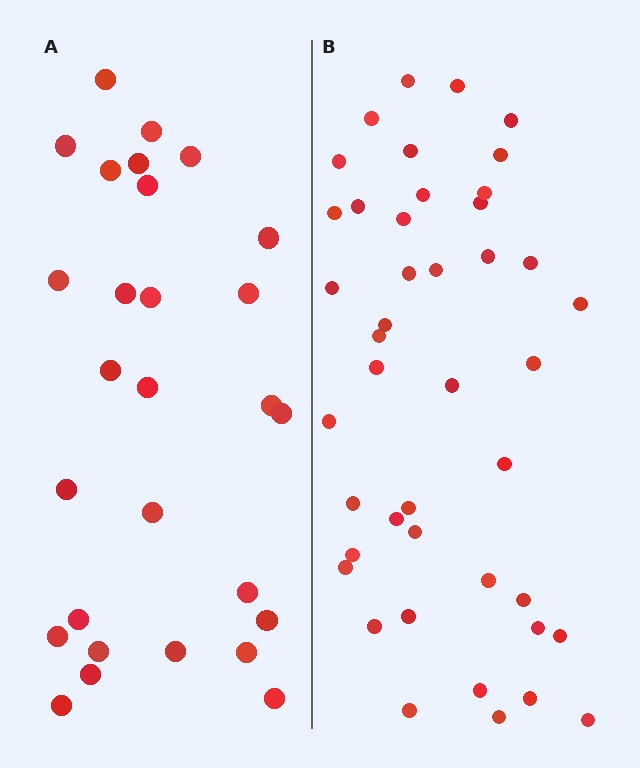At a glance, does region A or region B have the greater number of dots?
Region B (the right region) has more dots.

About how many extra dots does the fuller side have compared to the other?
Region B has approximately 15 more dots than region A.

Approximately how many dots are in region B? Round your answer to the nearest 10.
About 40 dots. (The exact count is 43, which rounds to 40.)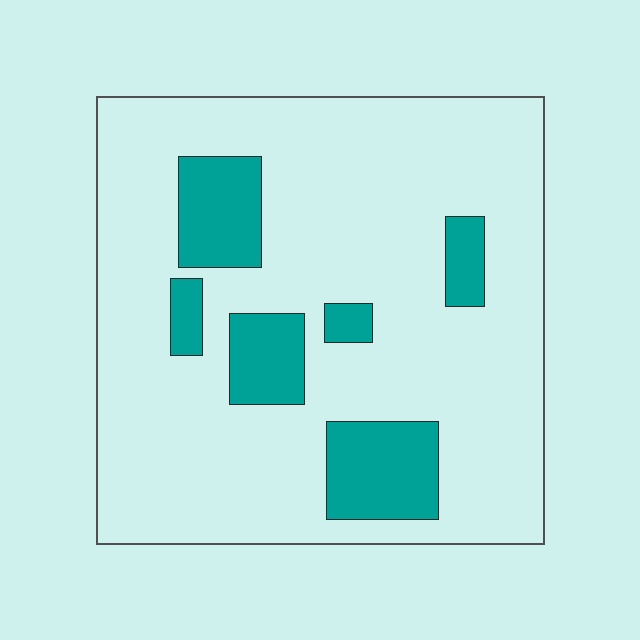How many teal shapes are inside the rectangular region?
6.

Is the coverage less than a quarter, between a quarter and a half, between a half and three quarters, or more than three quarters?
Less than a quarter.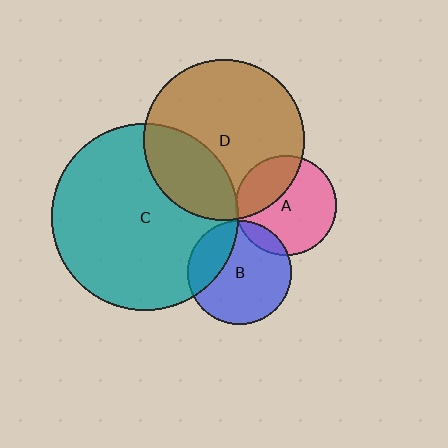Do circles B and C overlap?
Yes.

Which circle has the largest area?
Circle C (teal).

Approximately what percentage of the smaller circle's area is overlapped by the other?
Approximately 25%.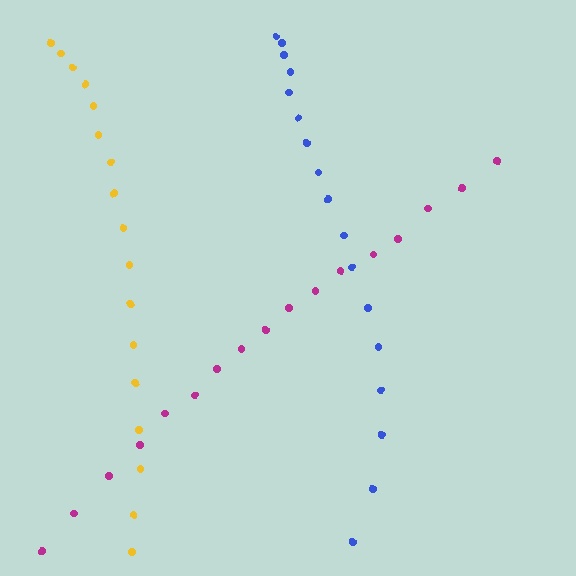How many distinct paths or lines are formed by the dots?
There are 3 distinct paths.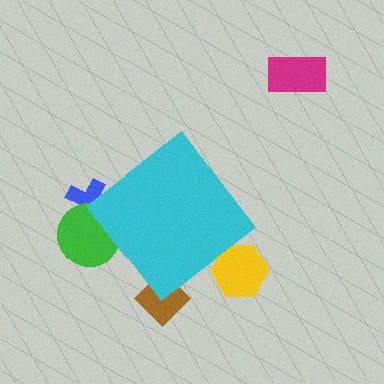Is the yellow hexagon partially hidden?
Yes, the yellow hexagon is partially hidden behind the cyan diamond.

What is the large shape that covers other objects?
A cyan diamond.